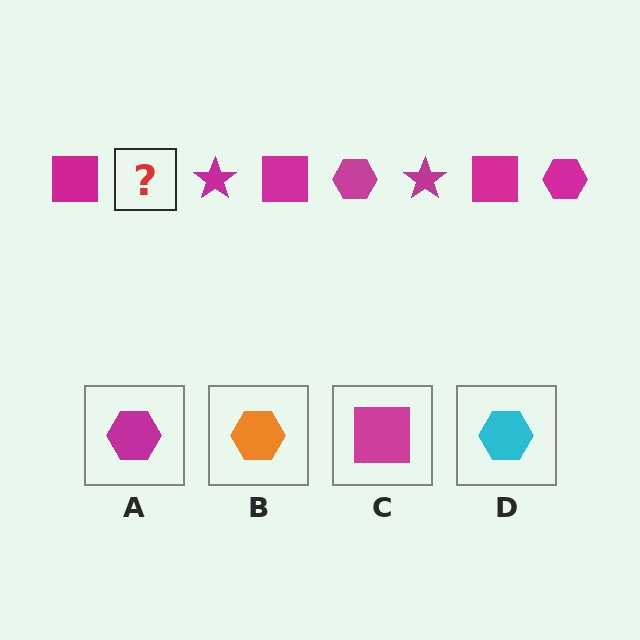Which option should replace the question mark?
Option A.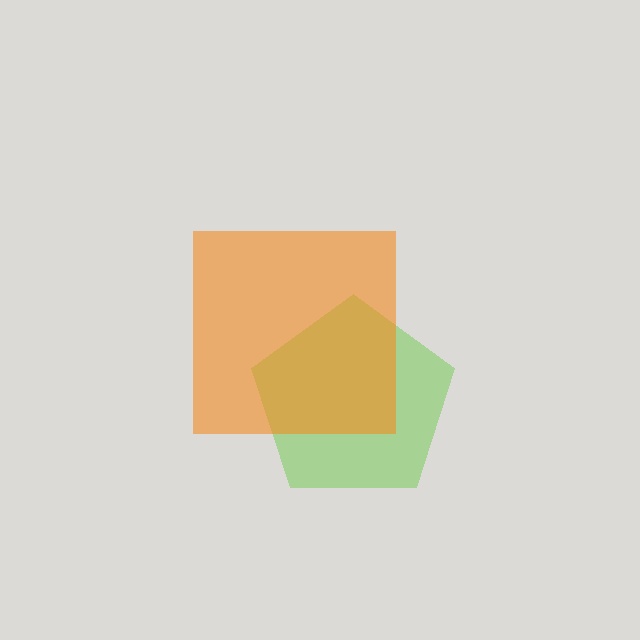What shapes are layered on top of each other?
The layered shapes are: a lime pentagon, an orange square.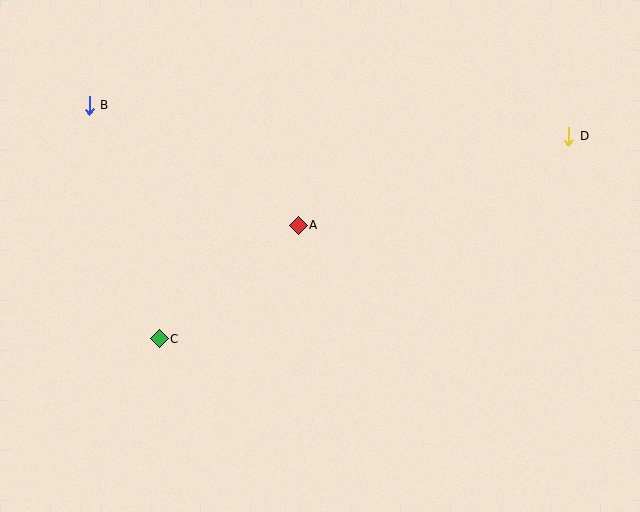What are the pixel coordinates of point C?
Point C is at (159, 339).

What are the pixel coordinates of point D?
Point D is at (569, 136).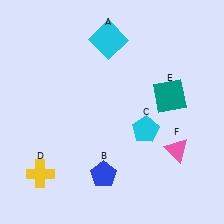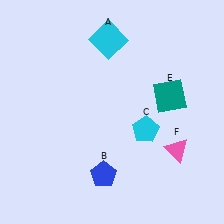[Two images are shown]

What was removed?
The yellow cross (D) was removed in Image 2.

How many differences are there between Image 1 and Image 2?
There is 1 difference between the two images.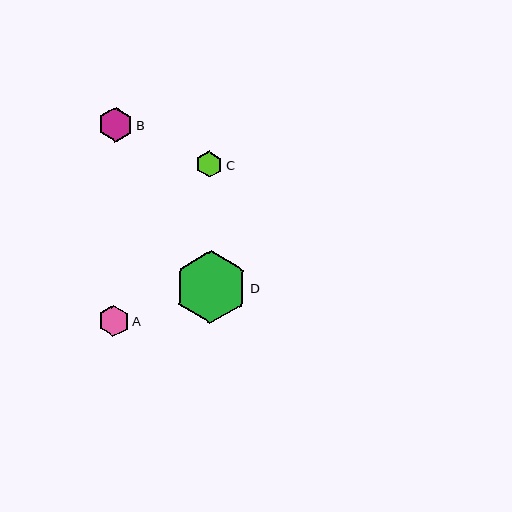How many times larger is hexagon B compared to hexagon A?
Hexagon B is approximately 1.1 times the size of hexagon A.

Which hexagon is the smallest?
Hexagon C is the smallest with a size of approximately 27 pixels.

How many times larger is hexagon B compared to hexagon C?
Hexagon B is approximately 1.3 times the size of hexagon C.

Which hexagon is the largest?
Hexagon D is the largest with a size of approximately 73 pixels.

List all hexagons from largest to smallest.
From largest to smallest: D, B, A, C.